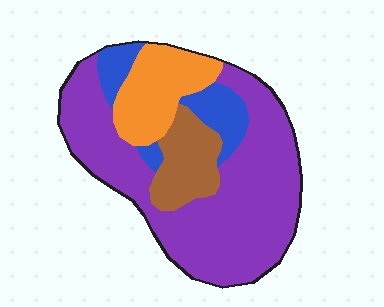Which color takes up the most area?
Purple, at roughly 60%.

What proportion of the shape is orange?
Orange takes up about one sixth (1/6) of the shape.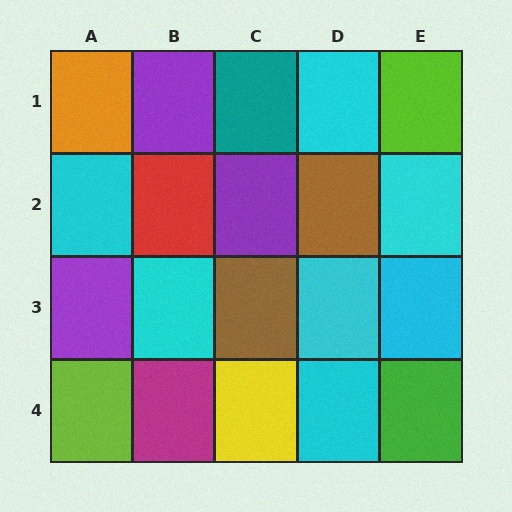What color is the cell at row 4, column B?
Magenta.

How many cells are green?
1 cell is green.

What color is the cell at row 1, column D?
Cyan.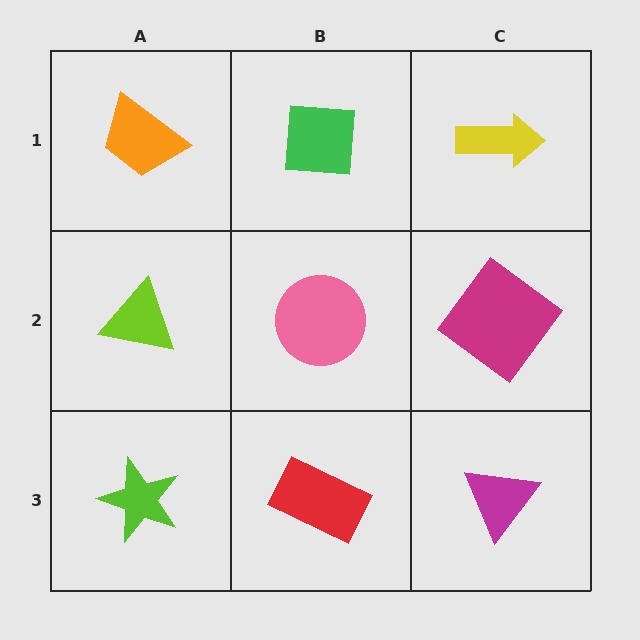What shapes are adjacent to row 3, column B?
A pink circle (row 2, column B), a lime star (row 3, column A), a magenta triangle (row 3, column C).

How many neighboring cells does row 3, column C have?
2.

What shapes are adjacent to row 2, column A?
An orange trapezoid (row 1, column A), a lime star (row 3, column A), a pink circle (row 2, column B).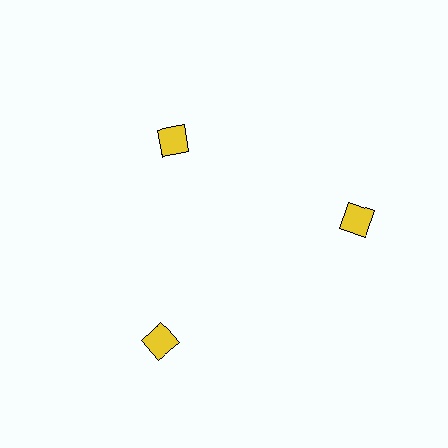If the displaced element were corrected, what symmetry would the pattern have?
It would have 3-fold rotational symmetry — the pattern would map onto itself every 120 degrees.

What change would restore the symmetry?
The symmetry would be restored by moving it outward, back onto the ring so that all 3 diamonds sit at equal angles and equal distance from the center.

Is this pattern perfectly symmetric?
No. The 3 yellow diamonds are arranged in a ring, but one element near the 11 o'clock position is pulled inward toward the center, breaking the 3-fold rotational symmetry.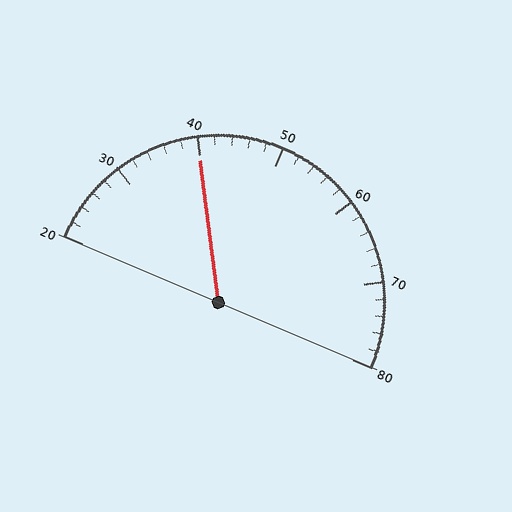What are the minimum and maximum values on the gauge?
The gauge ranges from 20 to 80.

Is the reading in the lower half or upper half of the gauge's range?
The reading is in the lower half of the range (20 to 80).